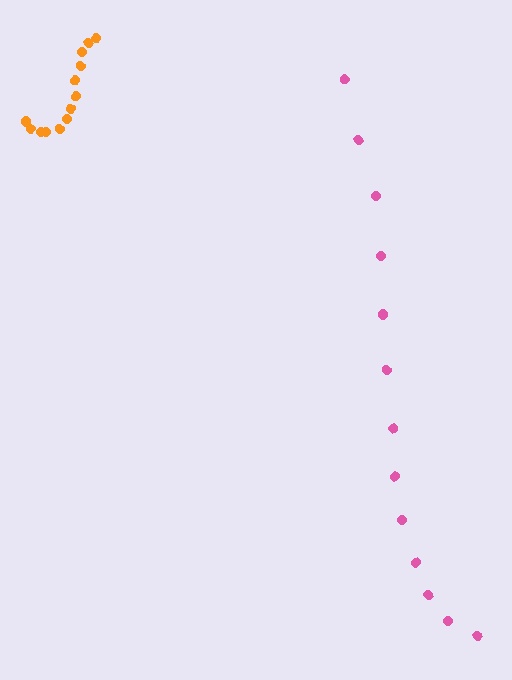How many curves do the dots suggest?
There are 2 distinct paths.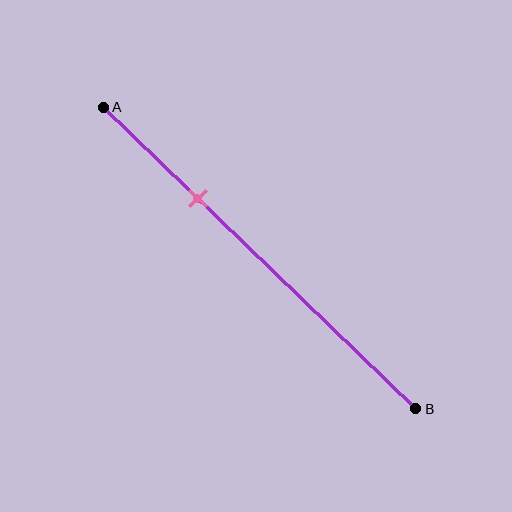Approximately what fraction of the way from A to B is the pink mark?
The pink mark is approximately 30% of the way from A to B.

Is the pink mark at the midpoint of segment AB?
No, the mark is at about 30% from A, not at the 50% midpoint.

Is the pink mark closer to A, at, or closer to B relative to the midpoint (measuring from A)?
The pink mark is closer to point A than the midpoint of segment AB.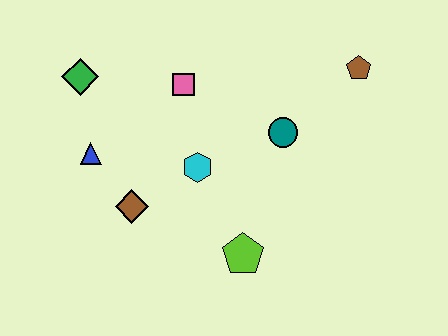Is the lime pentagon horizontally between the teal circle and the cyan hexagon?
Yes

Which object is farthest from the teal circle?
The green diamond is farthest from the teal circle.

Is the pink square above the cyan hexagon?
Yes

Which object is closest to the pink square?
The cyan hexagon is closest to the pink square.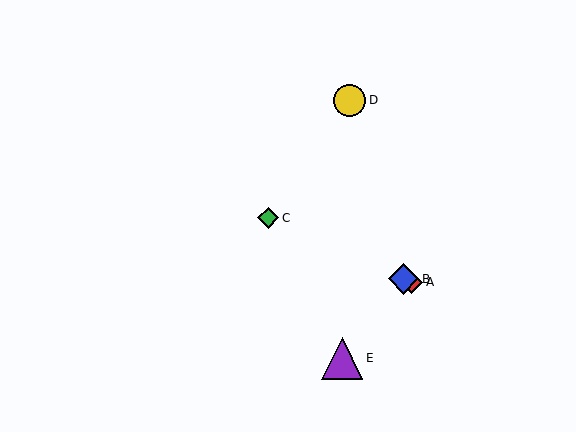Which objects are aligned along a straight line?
Objects A, B, C are aligned along a straight line.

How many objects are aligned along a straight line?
3 objects (A, B, C) are aligned along a straight line.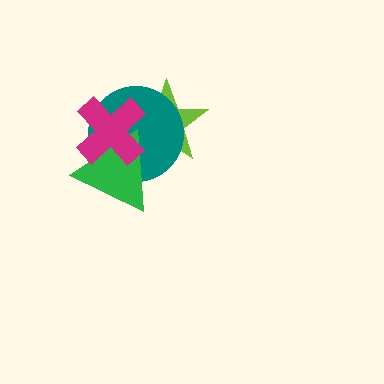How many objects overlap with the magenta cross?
3 objects overlap with the magenta cross.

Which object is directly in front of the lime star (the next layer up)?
The teal circle is directly in front of the lime star.